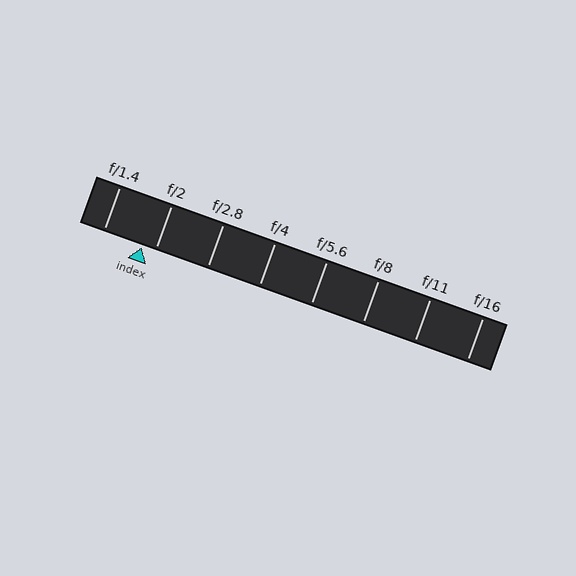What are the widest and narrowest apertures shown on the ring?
The widest aperture shown is f/1.4 and the narrowest is f/16.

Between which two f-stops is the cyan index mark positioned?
The index mark is between f/1.4 and f/2.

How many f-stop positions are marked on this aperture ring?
There are 8 f-stop positions marked.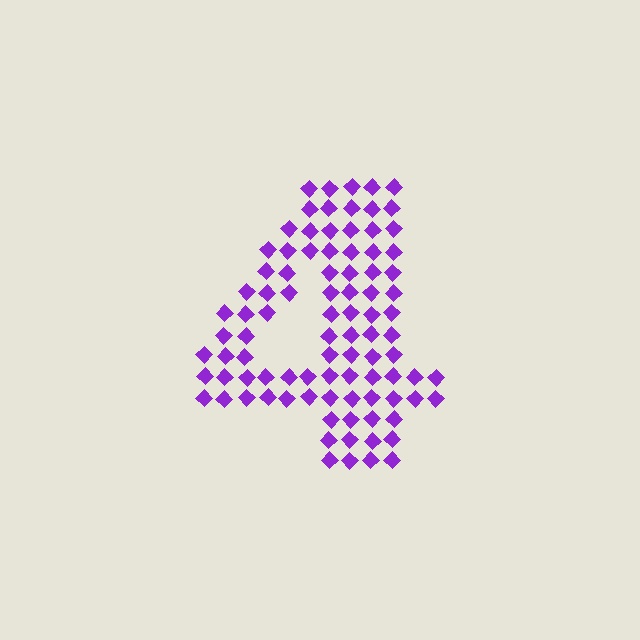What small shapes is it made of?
It is made of small diamonds.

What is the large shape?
The large shape is the digit 4.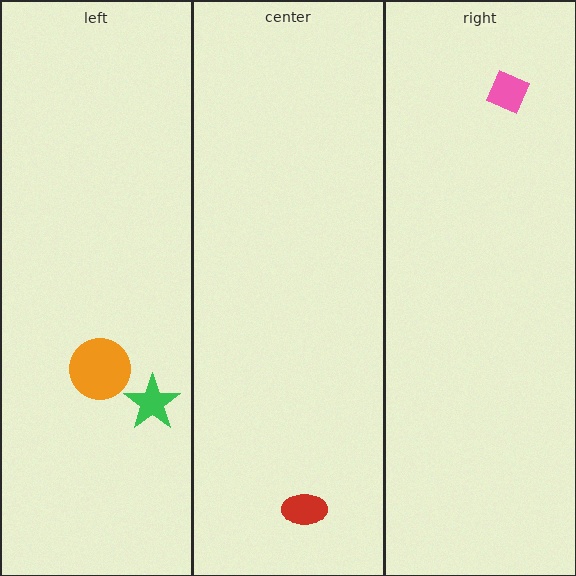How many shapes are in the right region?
1.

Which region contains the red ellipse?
The center region.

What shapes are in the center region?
The red ellipse.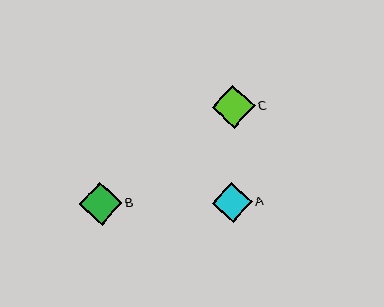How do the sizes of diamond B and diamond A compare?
Diamond B and diamond A are approximately the same size.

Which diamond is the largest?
Diamond C is the largest with a size of approximately 43 pixels.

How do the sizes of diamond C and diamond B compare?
Diamond C and diamond B are approximately the same size.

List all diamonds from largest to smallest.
From largest to smallest: C, B, A.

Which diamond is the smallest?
Diamond A is the smallest with a size of approximately 40 pixels.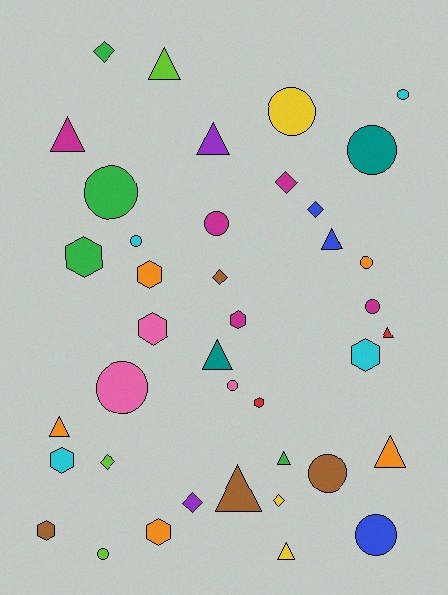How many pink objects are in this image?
There are 3 pink objects.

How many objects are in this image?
There are 40 objects.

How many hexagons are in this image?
There are 9 hexagons.